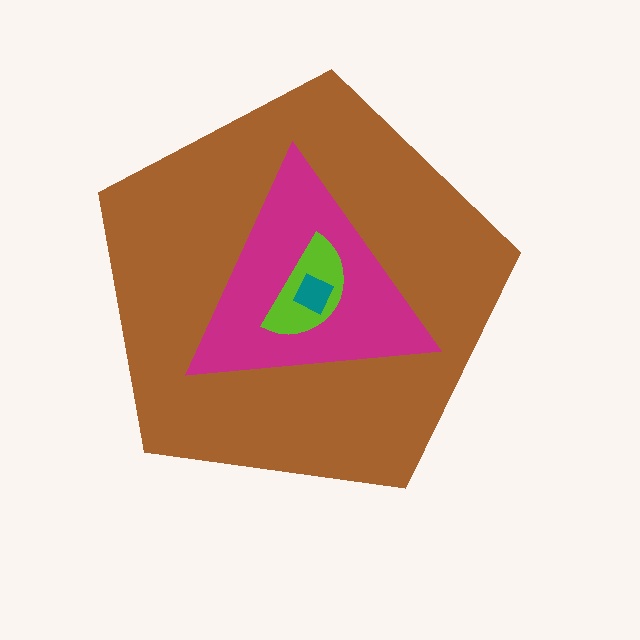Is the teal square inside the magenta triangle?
Yes.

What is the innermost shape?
The teal square.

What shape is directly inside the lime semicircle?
The teal square.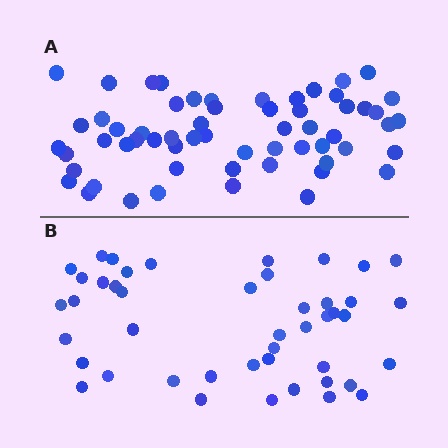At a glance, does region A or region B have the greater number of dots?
Region A (the top region) has more dots.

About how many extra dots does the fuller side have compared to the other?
Region A has approximately 15 more dots than region B.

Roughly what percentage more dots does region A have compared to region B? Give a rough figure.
About 35% more.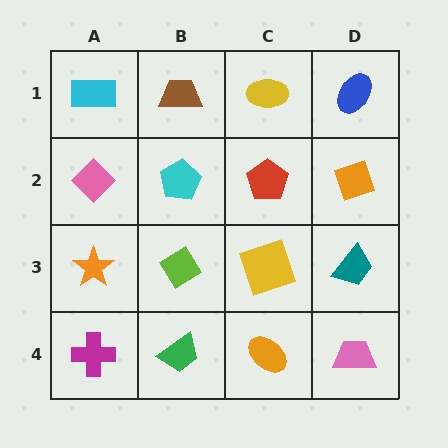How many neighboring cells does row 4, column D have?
2.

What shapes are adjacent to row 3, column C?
A red pentagon (row 2, column C), an orange ellipse (row 4, column C), a lime diamond (row 3, column B), a teal trapezoid (row 3, column D).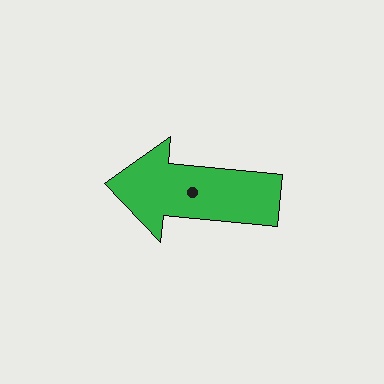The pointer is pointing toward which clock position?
Roughly 9 o'clock.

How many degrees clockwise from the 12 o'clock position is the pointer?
Approximately 276 degrees.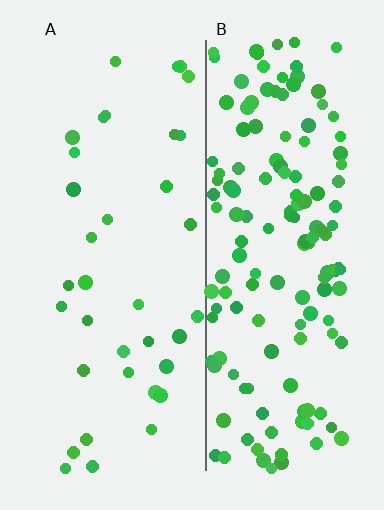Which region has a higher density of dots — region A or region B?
B (the right).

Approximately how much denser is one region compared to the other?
Approximately 4.2× — region B over region A.